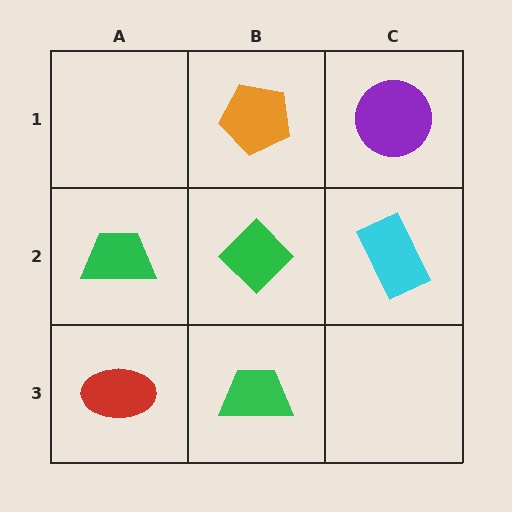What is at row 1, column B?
An orange pentagon.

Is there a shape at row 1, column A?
No, that cell is empty.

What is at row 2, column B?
A green diamond.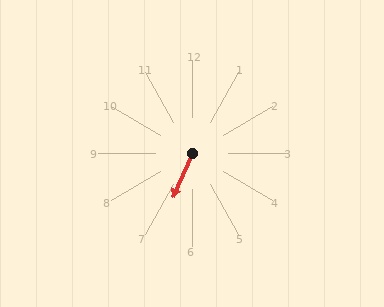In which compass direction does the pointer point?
Southwest.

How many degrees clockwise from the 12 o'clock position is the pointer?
Approximately 204 degrees.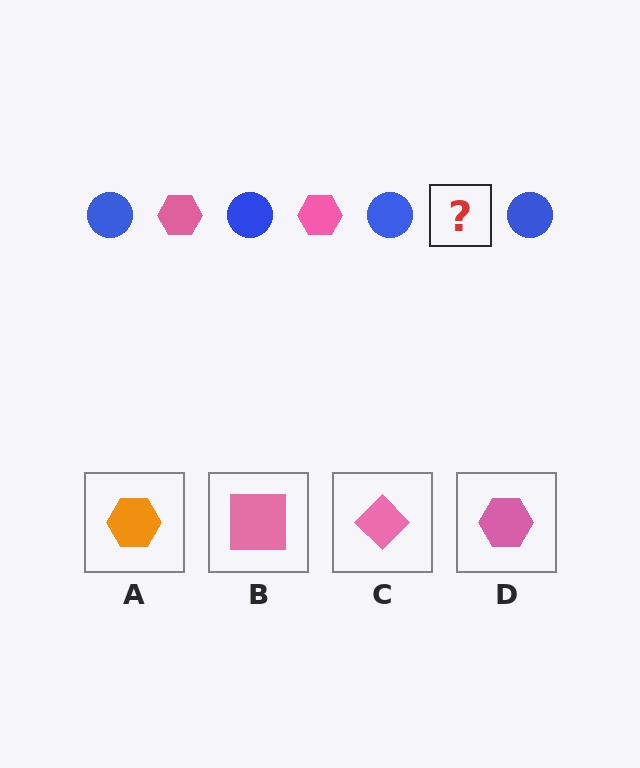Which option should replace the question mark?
Option D.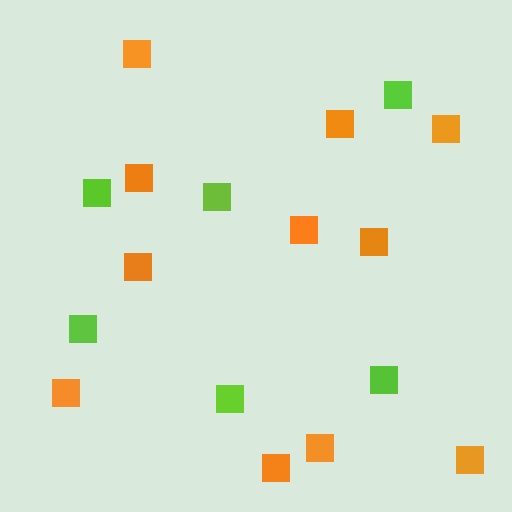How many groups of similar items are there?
There are 2 groups: one group of orange squares (11) and one group of lime squares (6).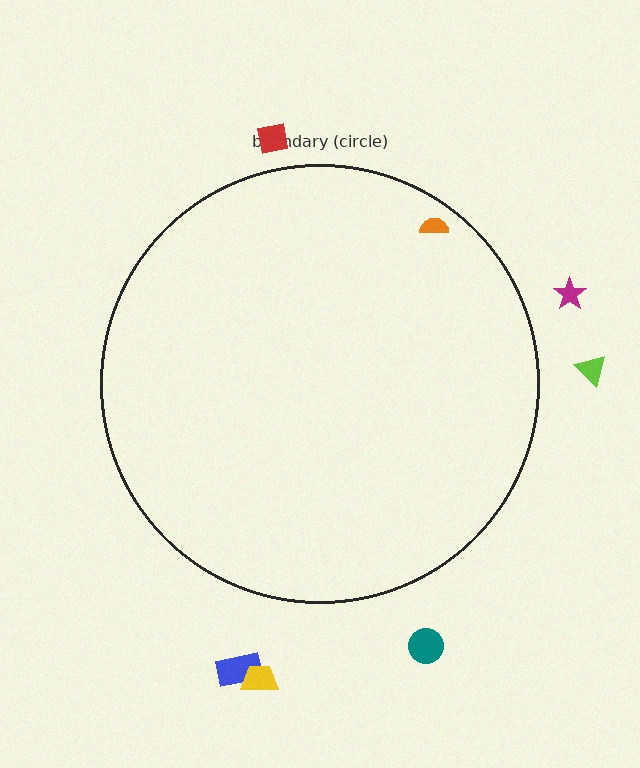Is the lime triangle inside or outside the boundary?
Outside.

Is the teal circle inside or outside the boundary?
Outside.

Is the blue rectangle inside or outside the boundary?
Outside.